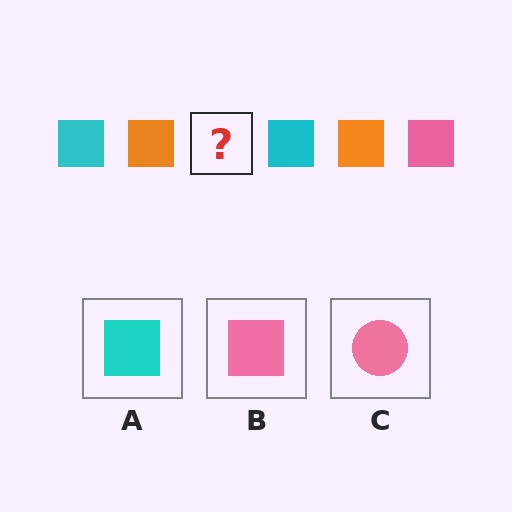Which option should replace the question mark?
Option B.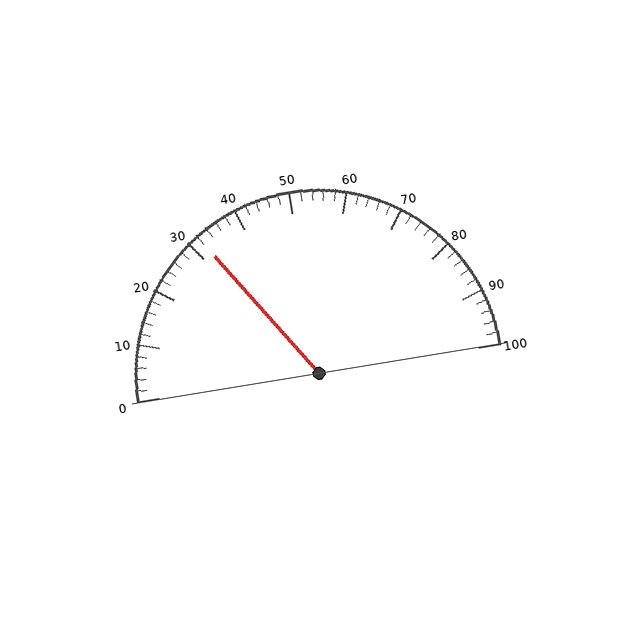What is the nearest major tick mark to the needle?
The nearest major tick mark is 30.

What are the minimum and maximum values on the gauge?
The gauge ranges from 0 to 100.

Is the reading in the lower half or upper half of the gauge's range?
The reading is in the lower half of the range (0 to 100).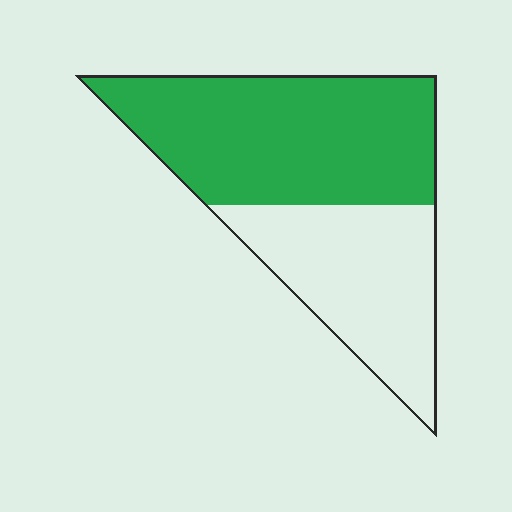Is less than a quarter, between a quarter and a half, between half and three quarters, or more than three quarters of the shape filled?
Between half and three quarters.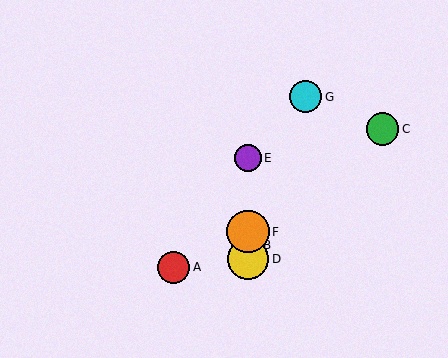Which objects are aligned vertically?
Objects B, D, E, F are aligned vertically.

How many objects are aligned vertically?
4 objects (B, D, E, F) are aligned vertically.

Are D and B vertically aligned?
Yes, both are at x≈248.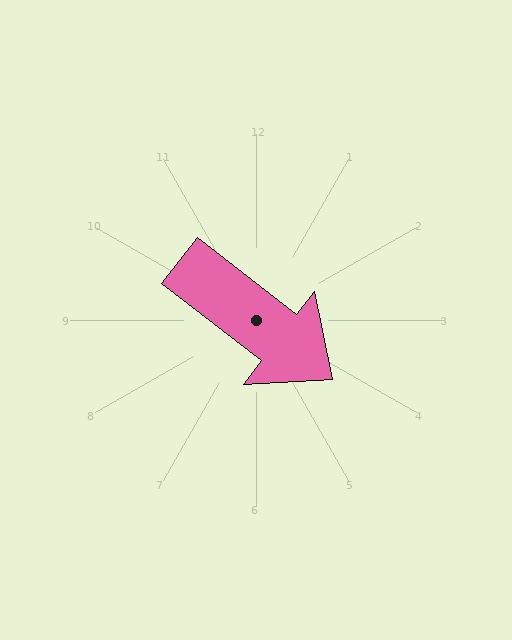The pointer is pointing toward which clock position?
Roughly 4 o'clock.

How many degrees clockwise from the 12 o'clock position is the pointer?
Approximately 128 degrees.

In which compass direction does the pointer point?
Southeast.